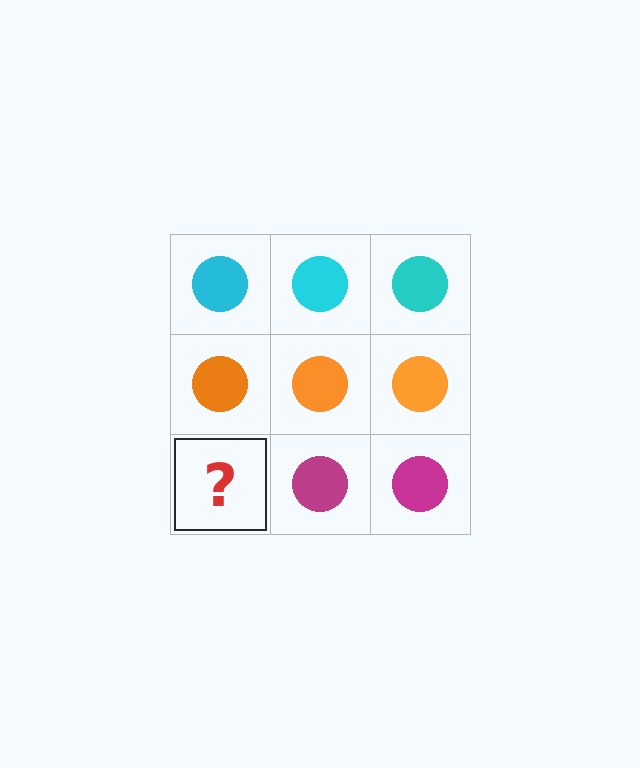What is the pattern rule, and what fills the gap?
The rule is that each row has a consistent color. The gap should be filled with a magenta circle.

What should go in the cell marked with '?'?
The missing cell should contain a magenta circle.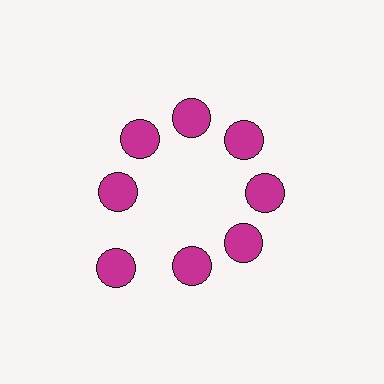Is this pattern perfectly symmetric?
No. The 8 magenta circles are arranged in a ring, but one element near the 8 o'clock position is pushed outward from the center, breaking the 8-fold rotational symmetry.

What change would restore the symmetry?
The symmetry would be restored by moving it inward, back onto the ring so that all 8 circles sit at equal angles and equal distance from the center.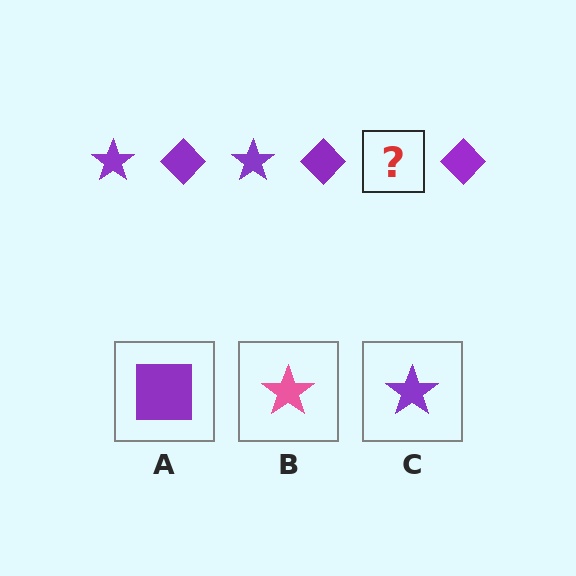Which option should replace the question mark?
Option C.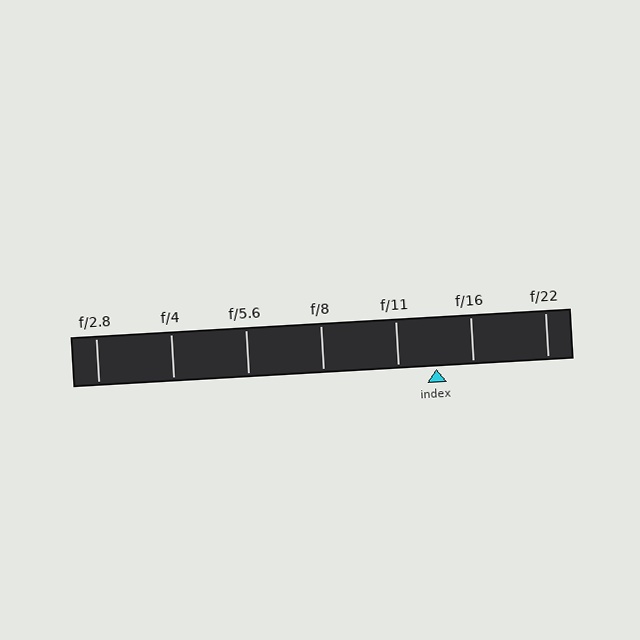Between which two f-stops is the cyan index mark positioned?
The index mark is between f/11 and f/16.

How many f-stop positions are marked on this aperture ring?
There are 7 f-stop positions marked.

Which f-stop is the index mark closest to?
The index mark is closest to f/16.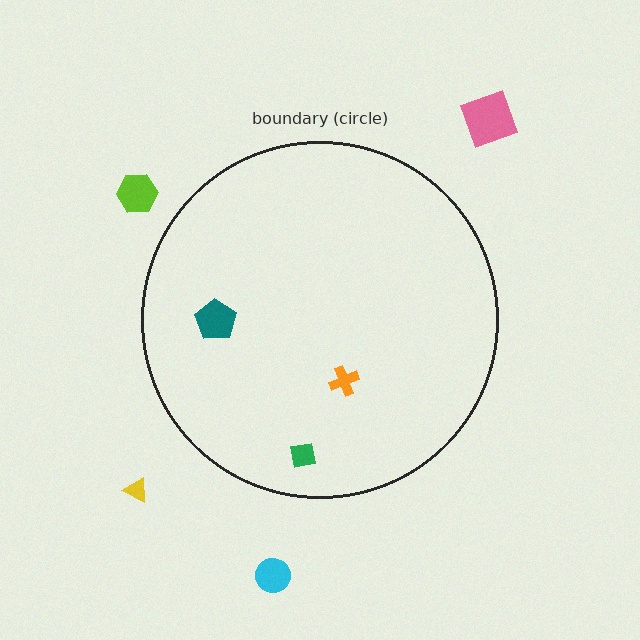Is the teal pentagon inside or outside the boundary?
Inside.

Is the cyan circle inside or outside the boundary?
Outside.